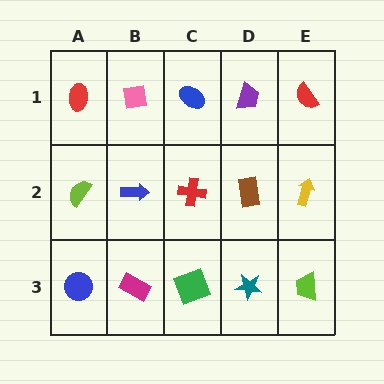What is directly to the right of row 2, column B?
A red cross.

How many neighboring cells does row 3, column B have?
3.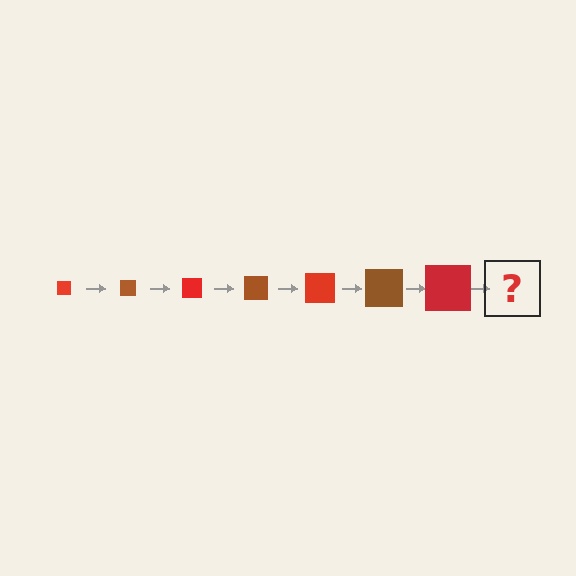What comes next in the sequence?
The next element should be a brown square, larger than the previous one.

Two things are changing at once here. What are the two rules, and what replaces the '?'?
The two rules are that the square grows larger each step and the color cycles through red and brown. The '?' should be a brown square, larger than the previous one.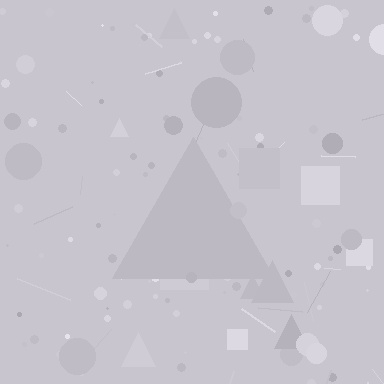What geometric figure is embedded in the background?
A triangle is embedded in the background.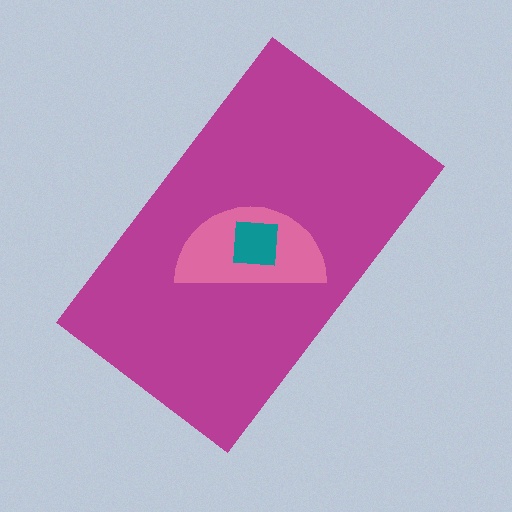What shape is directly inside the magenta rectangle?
The pink semicircle.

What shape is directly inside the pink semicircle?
The teal square.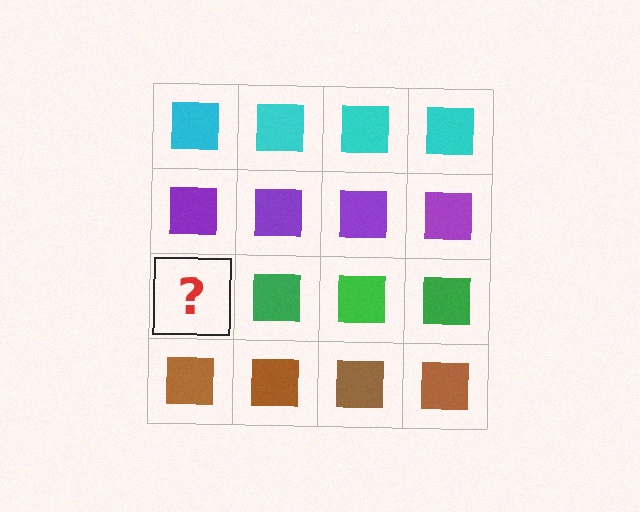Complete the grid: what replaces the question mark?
The question mark should be replaced with a green square.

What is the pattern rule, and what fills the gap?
The rule is that each row has a consistent color. The gap should be filled with a green square.